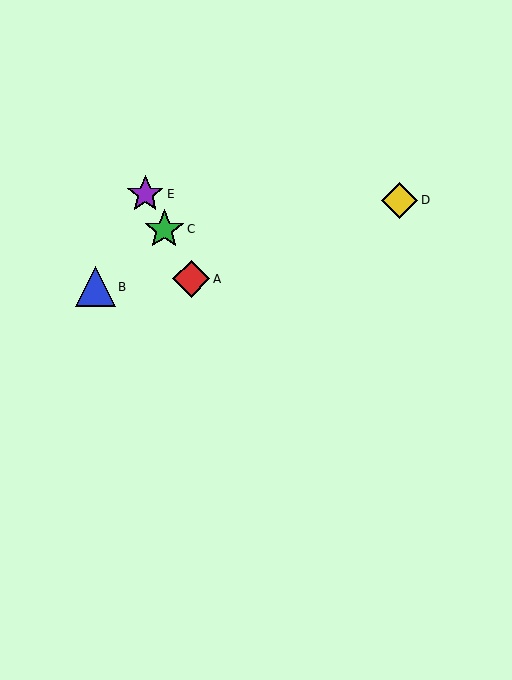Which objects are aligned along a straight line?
Objects A, C, E are aligned along a straight line.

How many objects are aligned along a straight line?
3 objects (A, C, E) are aligned along a straight line.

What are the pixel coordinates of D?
Object D is at (400, 201).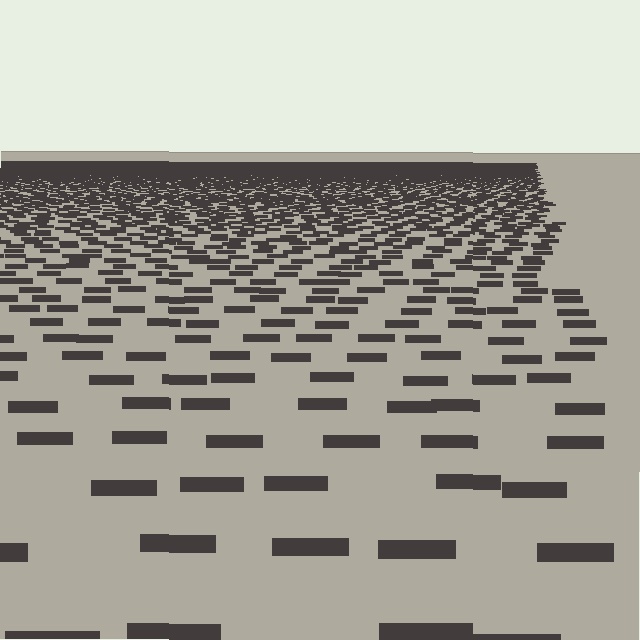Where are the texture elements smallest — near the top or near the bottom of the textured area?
Near the top.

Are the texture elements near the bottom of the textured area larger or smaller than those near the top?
Larger. Near the bottom, elements are closer to the viewer and appear at a bigger on-screen size.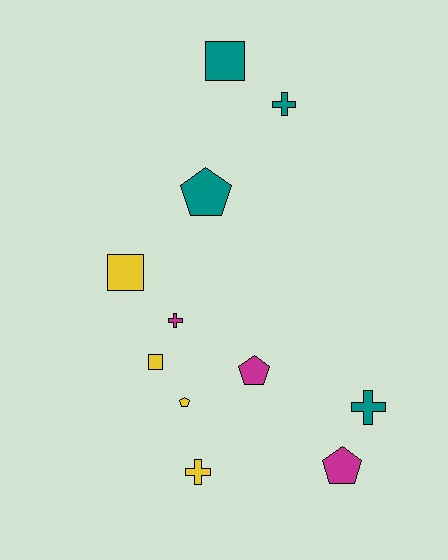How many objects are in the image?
There are 11 objects.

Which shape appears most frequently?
Pentagon, with 4 objects.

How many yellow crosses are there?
There is 1 yellow cross.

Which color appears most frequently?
Teal, with 4 objects.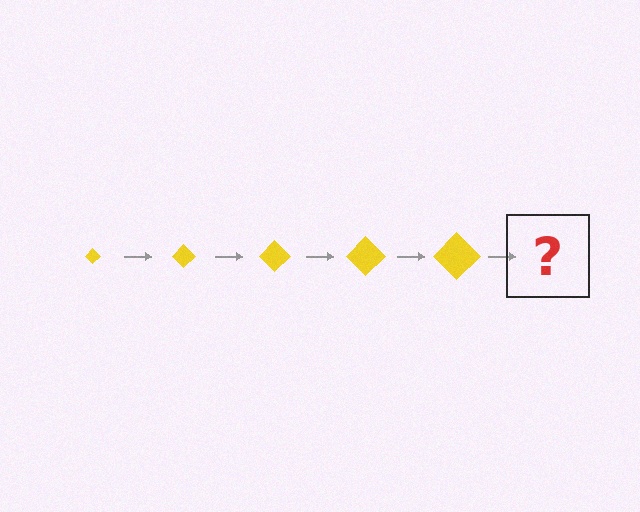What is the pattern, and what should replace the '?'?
The pattern is that the diamond gets progressively larger each step. The '?' should be a yellow diamond, larger than the previous one.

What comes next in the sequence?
The next element should be a yellow diamond, larger than the previous one.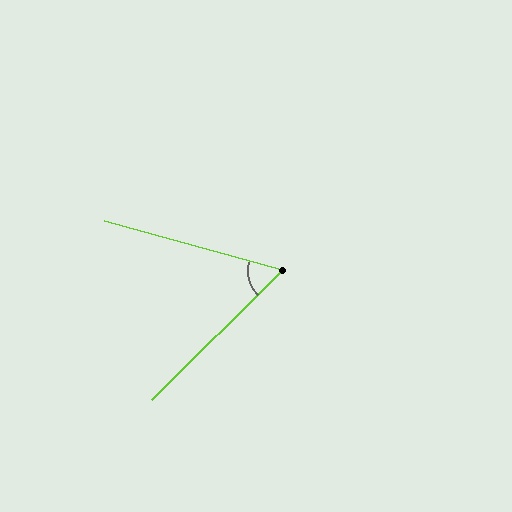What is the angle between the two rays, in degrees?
Approximately 61 degrees.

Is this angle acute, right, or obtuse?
It is acute.